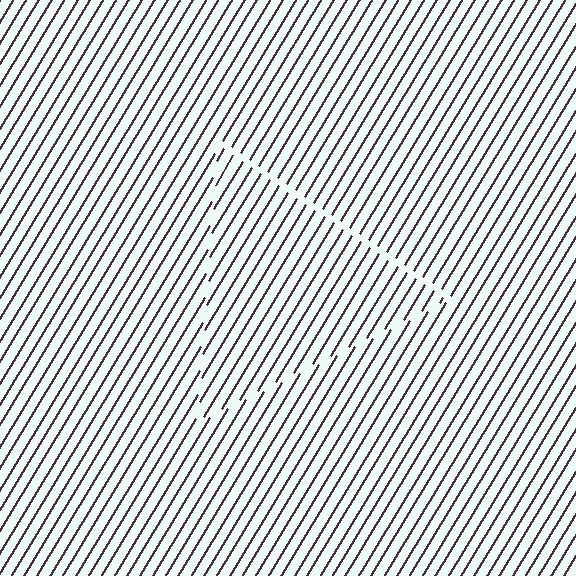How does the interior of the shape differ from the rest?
The interior of the shape contains the same grating, shifted by half a period — the contour is defined by the phase discontinuity where line-ends from the inner and outer gratings abut.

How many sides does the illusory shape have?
3 sides — the line-ends trace a triangle.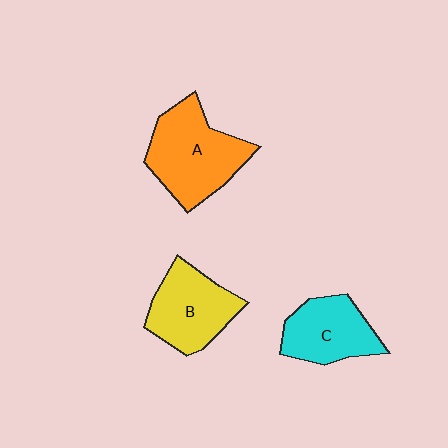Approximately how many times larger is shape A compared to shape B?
Approximately 1.2 times.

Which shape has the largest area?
Shape A (orange).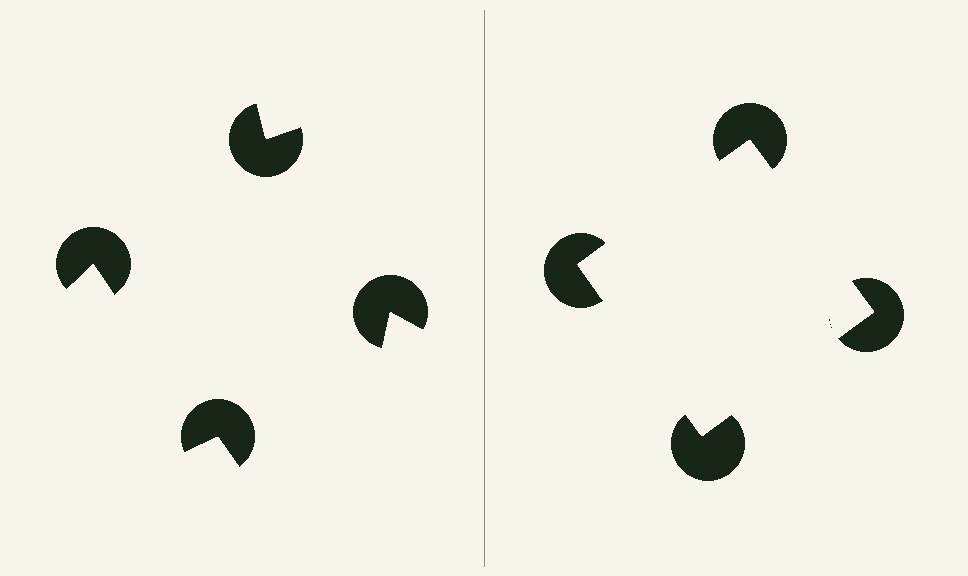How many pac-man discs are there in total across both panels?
8 — 4 on each side.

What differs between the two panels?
The pac-man discs are positioned identically on both sides; only the wedge orientations differ. On the right they align to a square; on the left they are misaligned.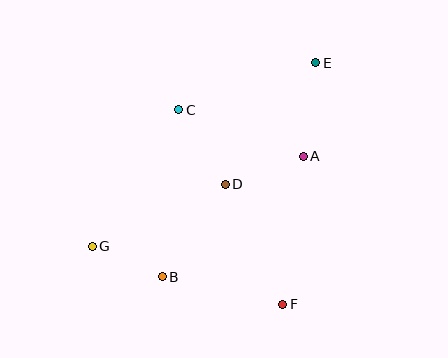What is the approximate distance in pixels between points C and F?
The distance between C and F is approximately 220 pixels.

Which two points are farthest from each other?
Points E and G are farthest from each other.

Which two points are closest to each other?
Points B and G are closest to each other.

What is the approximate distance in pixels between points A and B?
The distance between A and B is approximately 186 pixels.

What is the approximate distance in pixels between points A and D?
The distance between A and D is approximately 83 pixels.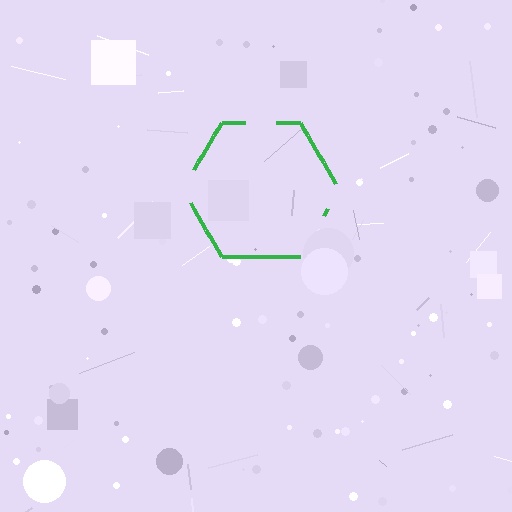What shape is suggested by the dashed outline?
The dashed outline suggests a hexagon.